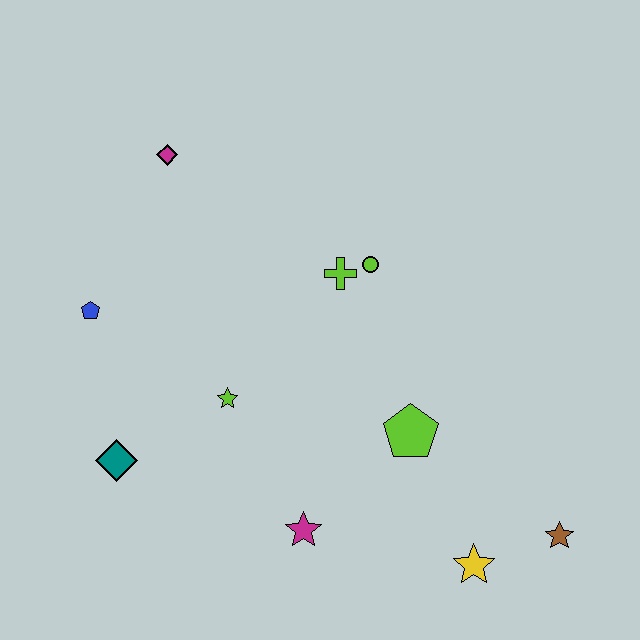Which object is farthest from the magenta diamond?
The brown star is farthest from the magenta diamond.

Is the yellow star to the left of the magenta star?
No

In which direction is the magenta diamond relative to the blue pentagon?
The magenta diamond is above the blue pentagon.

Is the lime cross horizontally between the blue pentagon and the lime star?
No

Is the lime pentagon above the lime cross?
No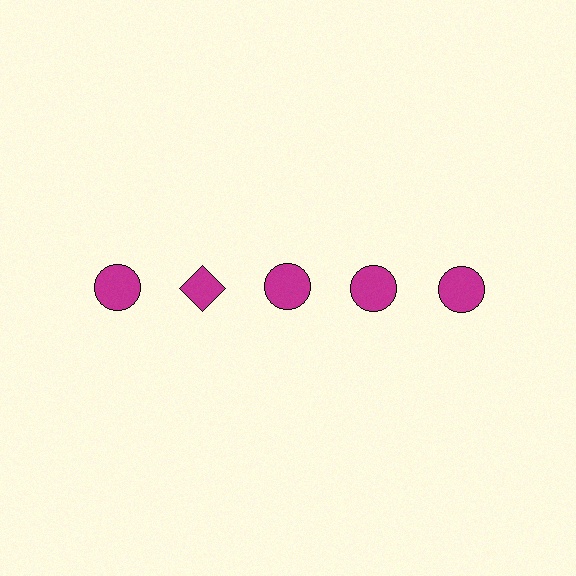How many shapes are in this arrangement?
There are 5 shapes arranged in a grid pattern.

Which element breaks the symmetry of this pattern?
The magenta diamond in the top row, second from left column breaks the symmetry. All other shapes are magenta circles.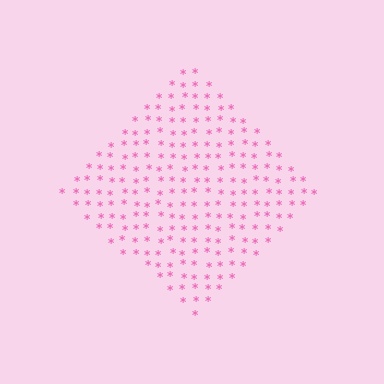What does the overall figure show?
The overall figure shows a diamond.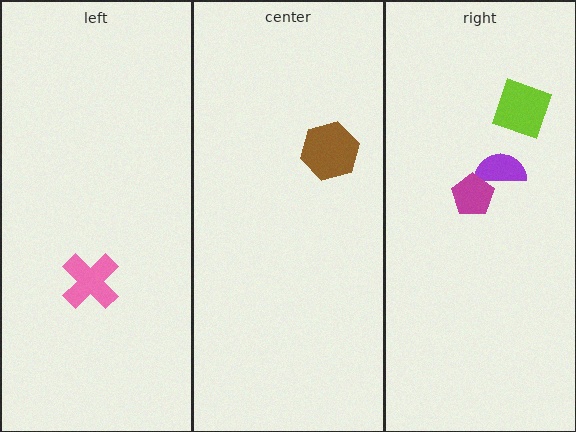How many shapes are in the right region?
3.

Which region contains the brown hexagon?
The center region.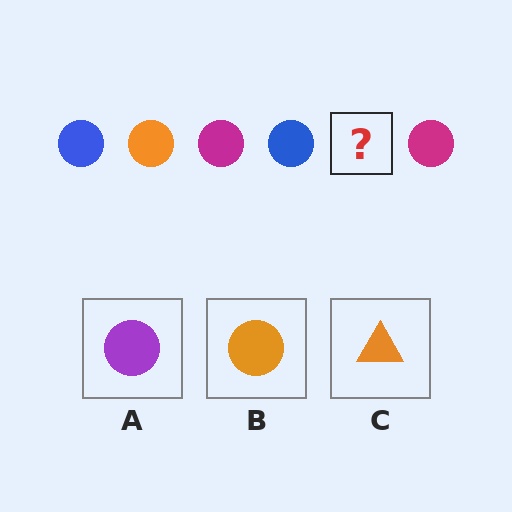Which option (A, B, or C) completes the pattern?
B.